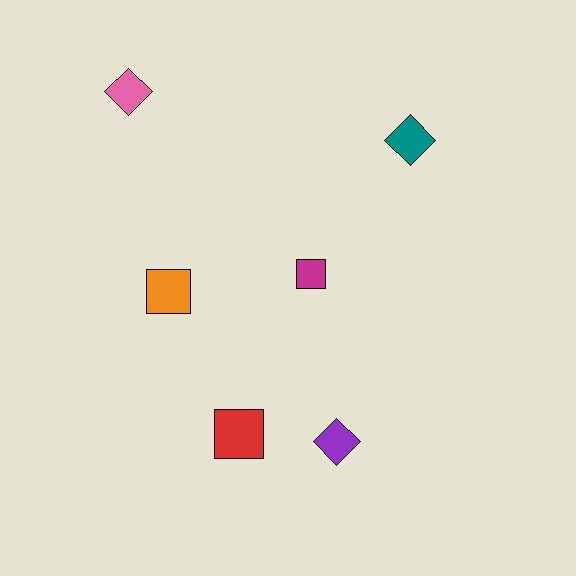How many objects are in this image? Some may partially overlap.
There are 6 objects.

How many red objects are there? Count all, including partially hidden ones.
There is 1 red object.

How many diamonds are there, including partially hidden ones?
There are 3 diamonds.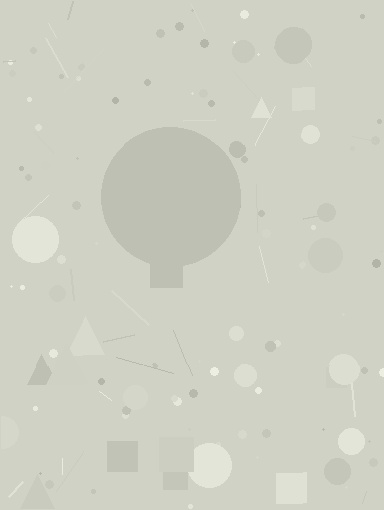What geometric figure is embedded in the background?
A circle is embedded in the background.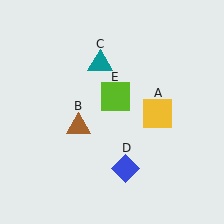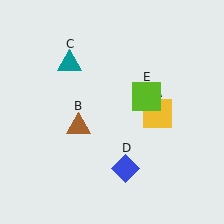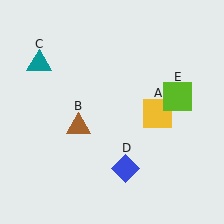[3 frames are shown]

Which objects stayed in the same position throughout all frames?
Yellow square (object A) and brown triangle (object B) and blue diamond (object D) remained stationary.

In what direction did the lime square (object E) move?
The lime square (object E) moved right.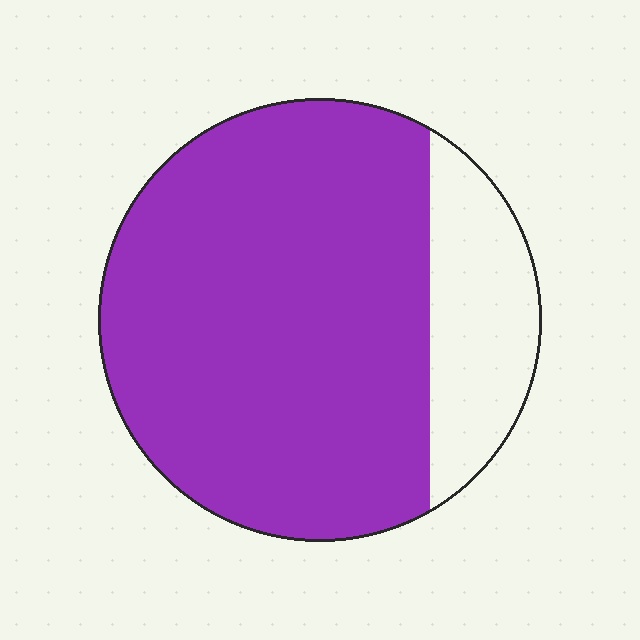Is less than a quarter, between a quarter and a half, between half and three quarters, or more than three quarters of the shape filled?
More than three quarters.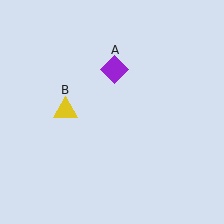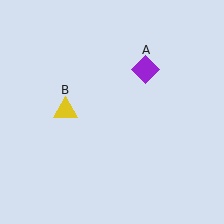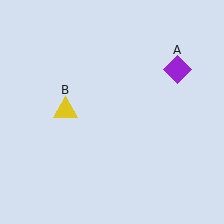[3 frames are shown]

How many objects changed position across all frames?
1 object changed position: purple diamond (object A).